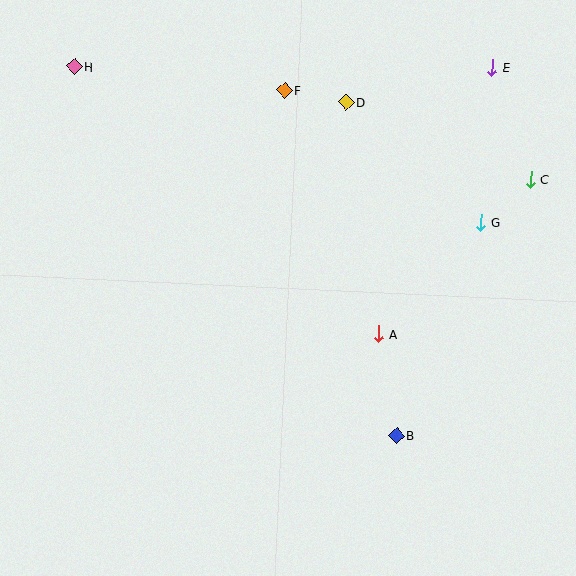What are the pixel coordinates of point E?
Point E is at (492, 68).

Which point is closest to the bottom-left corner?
Point B is closest to the bottom-left corner.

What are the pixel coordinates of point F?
Point F is at (285, 90).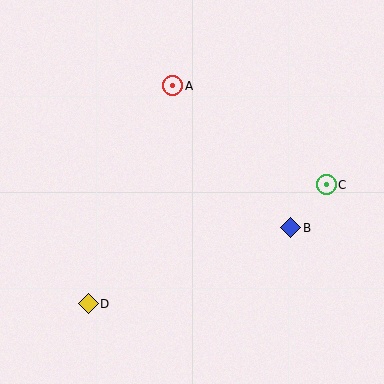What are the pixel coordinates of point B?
Point B is at (291, 228).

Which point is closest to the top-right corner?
Point C is closest to the top-right corner.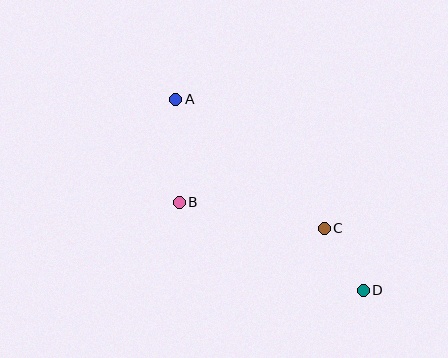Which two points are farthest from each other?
Points A and D are farthest from each other.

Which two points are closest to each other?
Points C and D are closest to each other.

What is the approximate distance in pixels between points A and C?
The distance between A and C is approximately 197 pixels.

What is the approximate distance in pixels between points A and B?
The distance between A and B is approximately 103 pixels.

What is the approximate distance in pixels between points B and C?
The distance between B and C is approximately 147 pixels.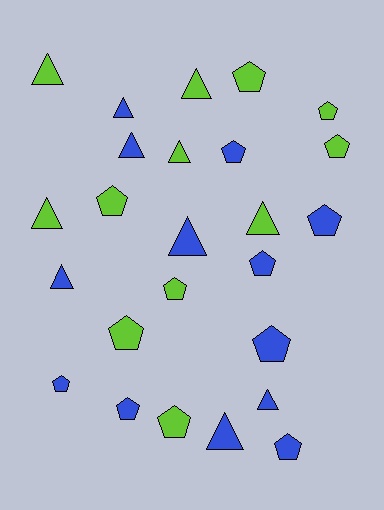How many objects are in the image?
There are 25 objects.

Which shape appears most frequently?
Pentagon, with 14 objects.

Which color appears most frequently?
Blue, with 13 objects.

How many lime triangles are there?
There are 5 lime triangles.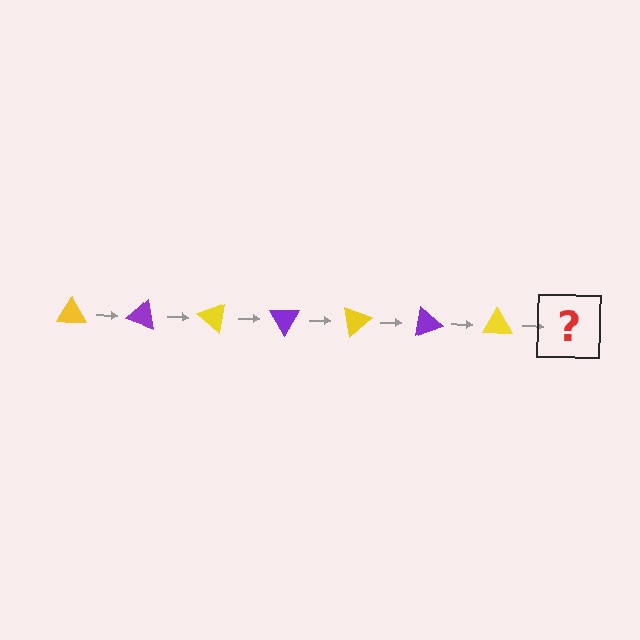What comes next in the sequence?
The next element should be a purple triangle, rotated 140 degrees from the start.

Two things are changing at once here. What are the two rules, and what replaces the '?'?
The two rules are that it rotates 20 degrees each step and the color cycles through yellow and purple. The '?' should be a purple triangle, rotated 140 degrees from the start.